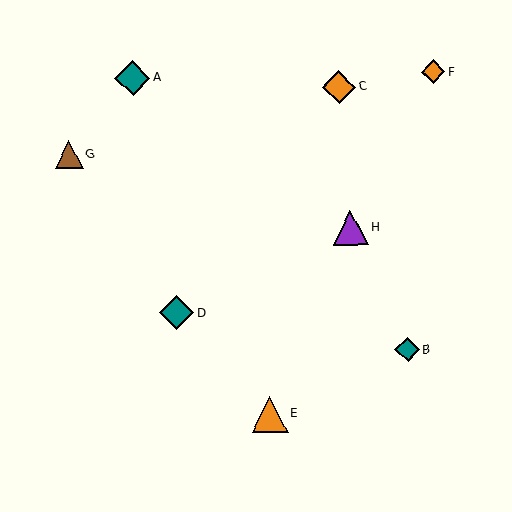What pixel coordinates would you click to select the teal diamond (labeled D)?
Click at (176, 313) to select the teal diamond D.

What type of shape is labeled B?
Shape B is a teal diamond.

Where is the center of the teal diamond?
The center of the teal diamond is at (176, 313).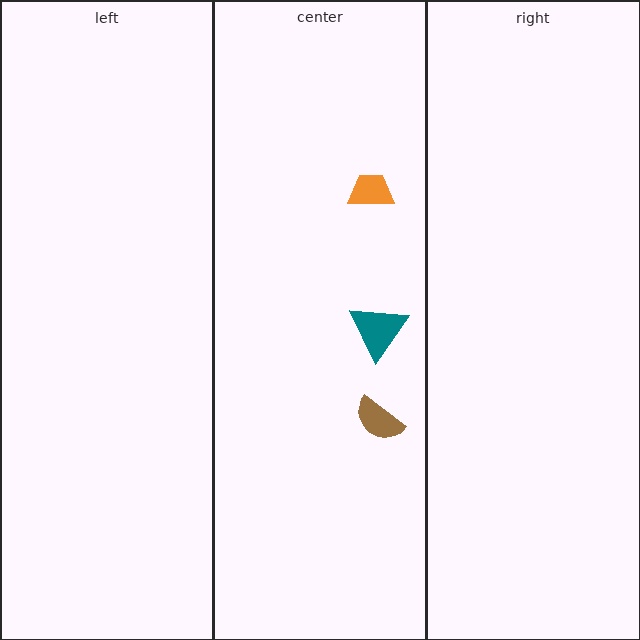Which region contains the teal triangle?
The center region.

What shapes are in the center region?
The teal triangle, the brown semicircle, the orange trapezoid.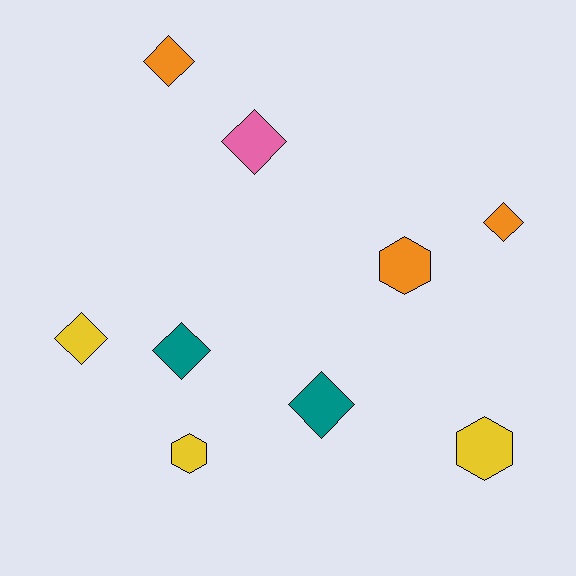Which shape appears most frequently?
Diamond, with 6 objects.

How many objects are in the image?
There are 9 objects.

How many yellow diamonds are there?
There is 1 yellow diamond.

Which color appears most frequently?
Orange, with 3 objects.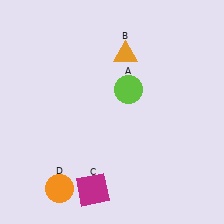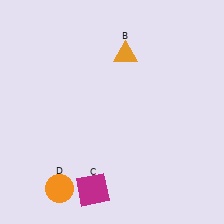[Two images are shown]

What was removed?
The lime circle (A) was removed in Image 2.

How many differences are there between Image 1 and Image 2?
There is 1 difference between the two images.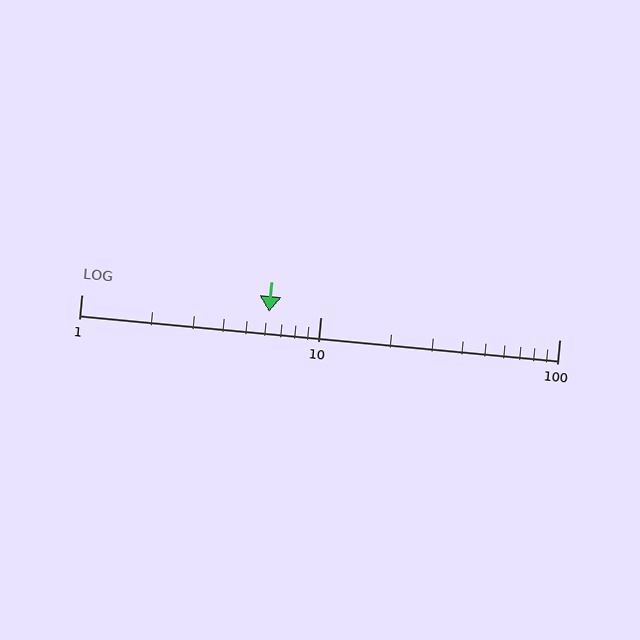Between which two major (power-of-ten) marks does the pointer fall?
The pointer is between 1 and 10.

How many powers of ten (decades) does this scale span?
The scale spans 2 decades, from 1 to 100.